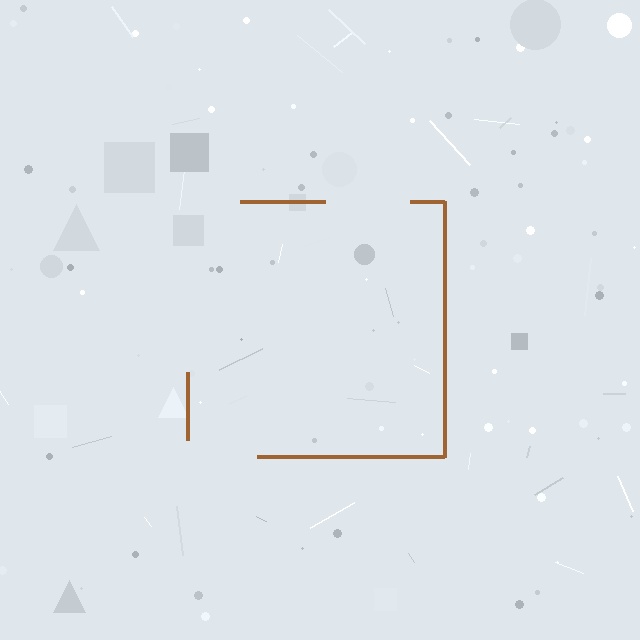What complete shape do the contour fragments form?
The contour fragments form a square.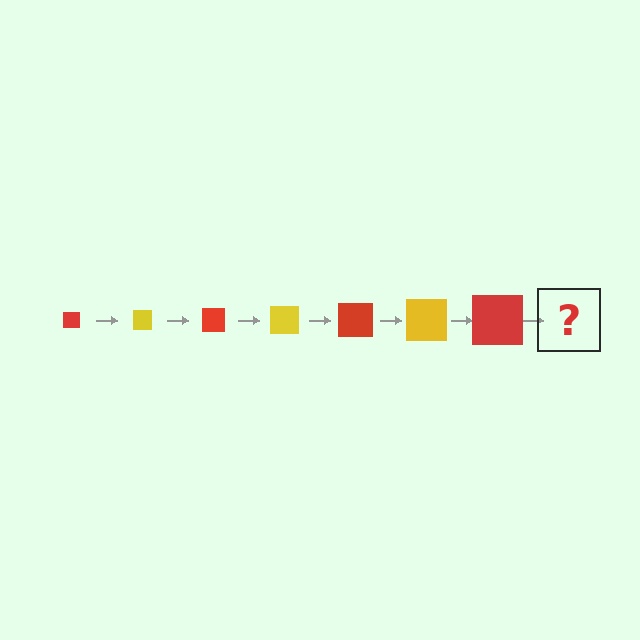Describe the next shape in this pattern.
It should be a yellow square, larger than the previous one.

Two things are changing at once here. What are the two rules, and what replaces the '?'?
The two rules are that the square grows larger each step and the color cycles through red and yellow. The '?' should be a yellow square, larger than the previous one.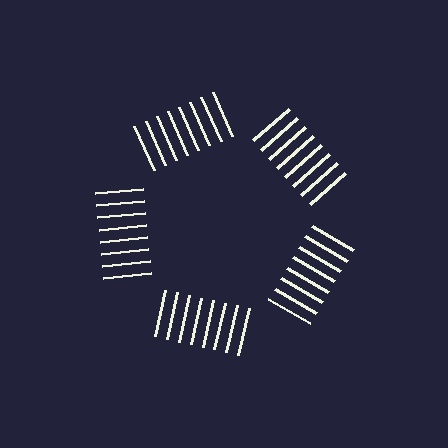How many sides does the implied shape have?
5 sides — the line-ends trace a pentagon.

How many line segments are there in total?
40 — 8 along each of the 5 edges.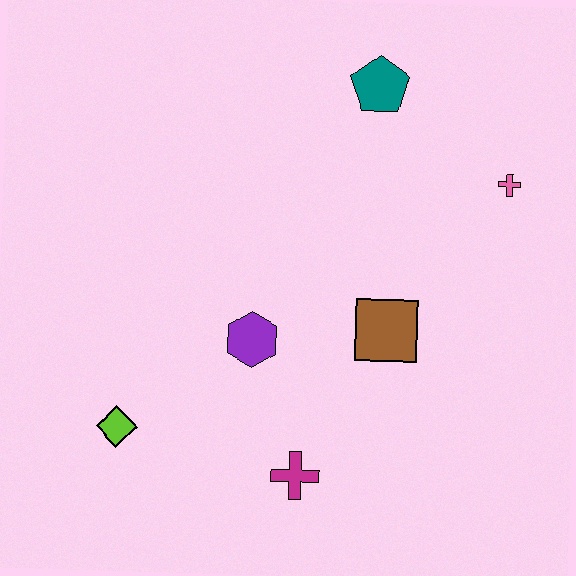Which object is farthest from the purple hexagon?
The pink cross is farthest from the purple hexagon.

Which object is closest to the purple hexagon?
The brown square is closest to the purple hexagon.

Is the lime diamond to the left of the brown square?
Yes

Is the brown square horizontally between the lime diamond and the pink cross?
Yes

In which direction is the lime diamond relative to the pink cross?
The lime diamond is to the left of the pink cross.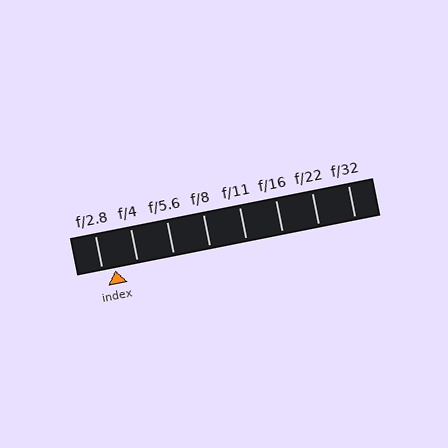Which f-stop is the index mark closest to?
The index mark is closest to f/2.8.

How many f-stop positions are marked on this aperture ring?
There are 8 f-stop positions marked.